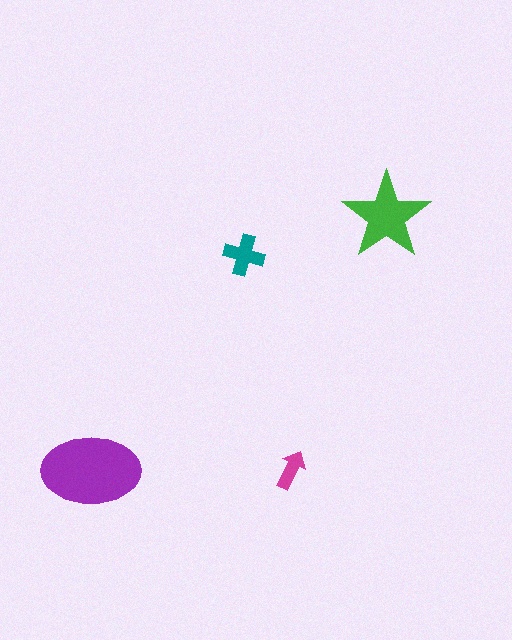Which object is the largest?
The purple ellipse.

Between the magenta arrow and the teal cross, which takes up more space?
The teal cross.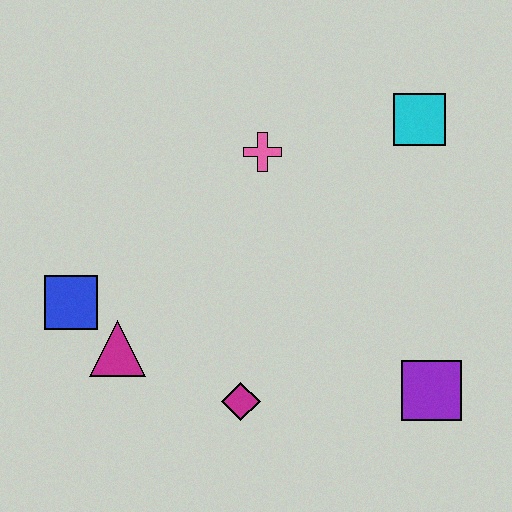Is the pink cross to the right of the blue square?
Yes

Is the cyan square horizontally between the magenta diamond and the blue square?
No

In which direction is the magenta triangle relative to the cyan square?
The magenta triangle is to the left of the cyan square.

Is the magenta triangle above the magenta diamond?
Yes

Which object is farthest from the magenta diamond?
The cyan square is farthest from the magenta diamond.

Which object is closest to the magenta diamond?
The magenta triangle is closest to the magenta diamond.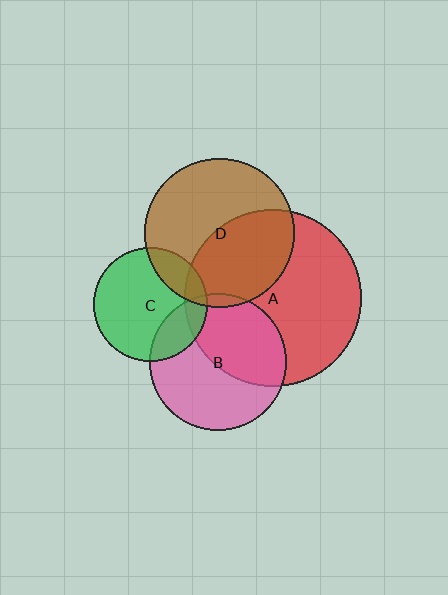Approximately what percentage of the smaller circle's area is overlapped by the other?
Approximately 5%.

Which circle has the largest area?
Circle A (red).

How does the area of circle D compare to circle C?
Approximately 1.7 times.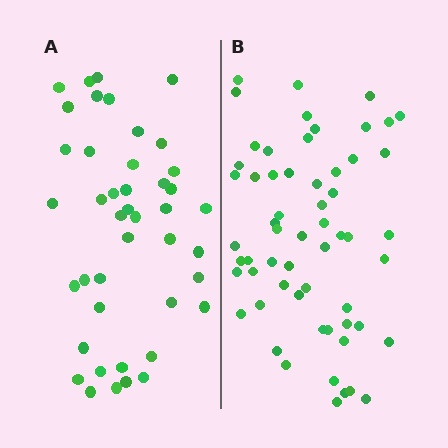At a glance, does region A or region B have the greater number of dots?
Region B (the right region) has more dots.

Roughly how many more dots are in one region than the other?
Region B has approximately 15 more dots than region A.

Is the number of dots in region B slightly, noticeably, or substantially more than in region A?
Region B has noticeably more, but not dramatically so. The ratio is roughly 1.4 to 1.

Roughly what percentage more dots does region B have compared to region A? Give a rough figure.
About 35% more.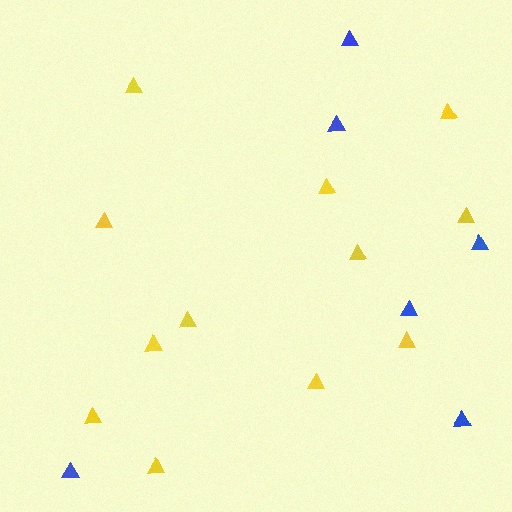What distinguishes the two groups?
There are 2 groups: one group of blue triangles (6) and one group of yellow triangles (12).